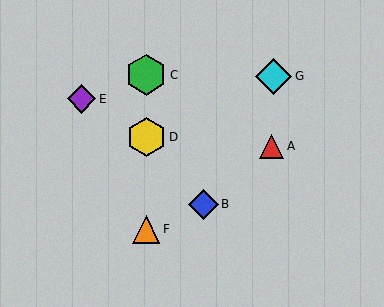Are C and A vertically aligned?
No, C is at x≈146 and A is at x≈272.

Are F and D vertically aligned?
Yes, both are at x≈146.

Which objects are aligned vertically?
Objects C, D, F are aligned vertically.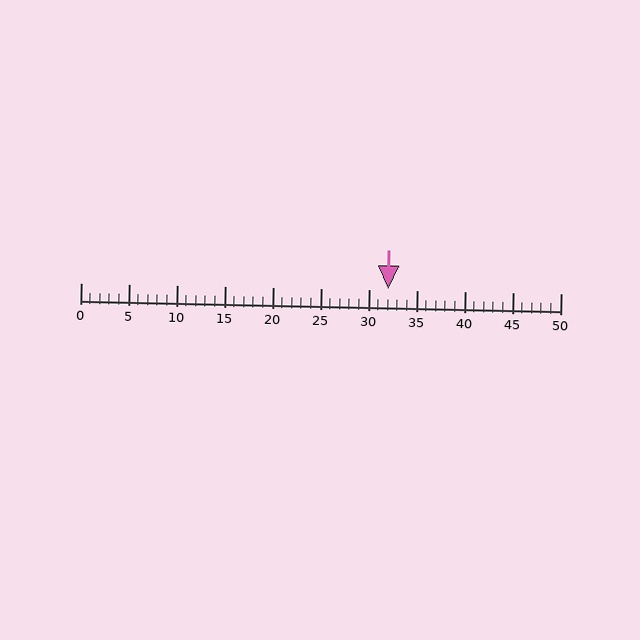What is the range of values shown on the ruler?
The ruler shows values from 0 to 50.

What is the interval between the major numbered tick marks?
The major tick marks are spaced 5 units apart.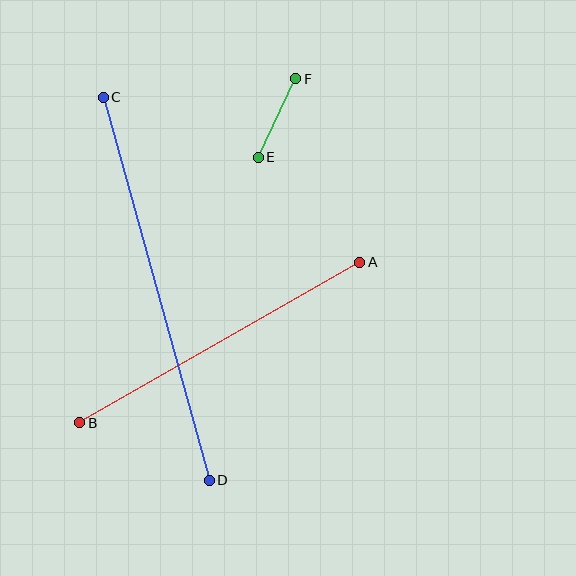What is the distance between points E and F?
The distance is approximately 87 pixels.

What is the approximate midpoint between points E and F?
The midpoint is at approximately (277, 118) pixels.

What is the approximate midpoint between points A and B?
The midpoint is at approximately (220, 342) pixels.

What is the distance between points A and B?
The distance is approximately 323 pixels.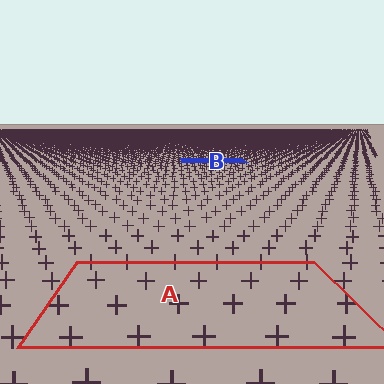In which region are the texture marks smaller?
The texture marks are smaller in region B, because it is farther away.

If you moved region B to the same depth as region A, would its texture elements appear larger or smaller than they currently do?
They would appear larger. At a closer depth, the same texture elements are projected at a bigger on-screen size.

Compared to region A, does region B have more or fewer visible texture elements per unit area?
Region B has more texture elements per unit area — they are packed more densely because it is farther away.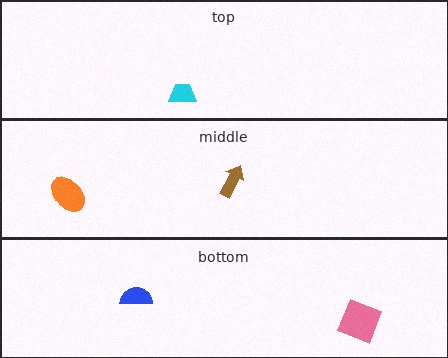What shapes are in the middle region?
The brown arrow, the orange ellipse.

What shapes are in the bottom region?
The pink square, the blue semicircle.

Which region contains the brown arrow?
The middle region.